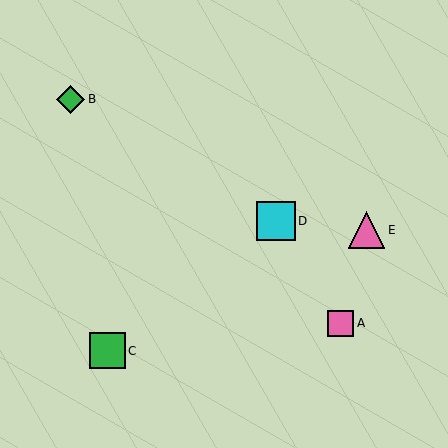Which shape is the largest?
The cyan square (labeled D) is the largest.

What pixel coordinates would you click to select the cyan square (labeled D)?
Click at (276, 221) to select the cyan square D.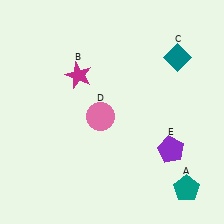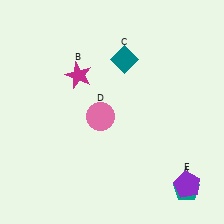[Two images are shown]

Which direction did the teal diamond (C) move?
The teal diamond (C) moved left.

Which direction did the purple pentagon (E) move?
The purple pentagon (E) moved down.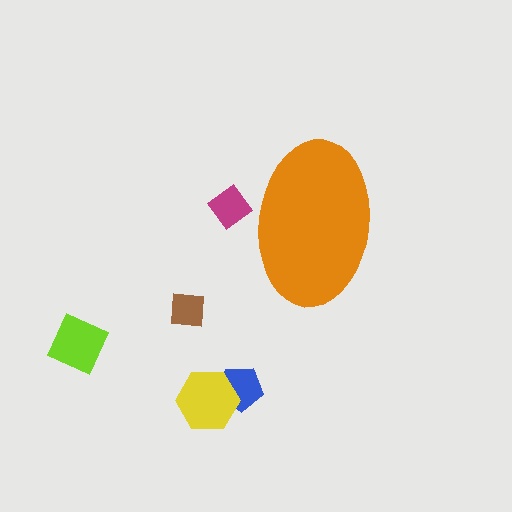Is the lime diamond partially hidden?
No, the lime diamond is fully visible.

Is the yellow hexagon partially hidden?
No, the yellow hexagon is fully visible.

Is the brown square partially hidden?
No, the brown square is fully visible.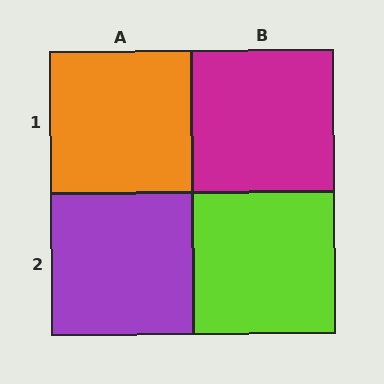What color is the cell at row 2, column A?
Purple.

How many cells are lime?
1 cell is lime.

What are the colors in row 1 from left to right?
Orange, magenta.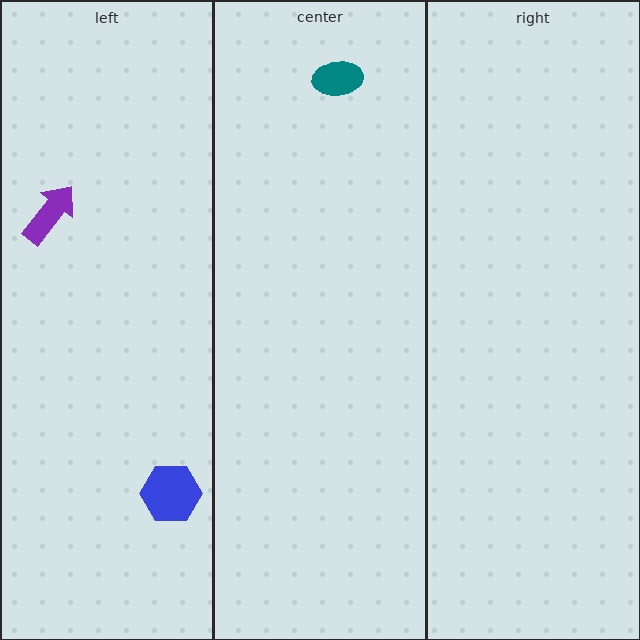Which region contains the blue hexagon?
The left region.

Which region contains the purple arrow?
The left region.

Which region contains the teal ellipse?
The center region.